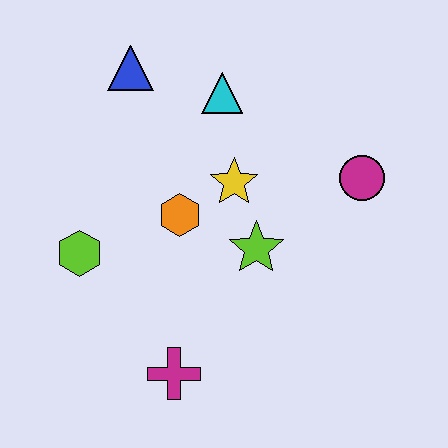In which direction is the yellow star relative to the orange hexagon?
The yellow star is to the right of the orange hexagon.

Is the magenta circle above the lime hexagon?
Yes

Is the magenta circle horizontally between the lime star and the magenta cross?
No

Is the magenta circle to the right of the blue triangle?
Yes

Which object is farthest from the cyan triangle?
The magenta cross is farthest from the cyan triangle.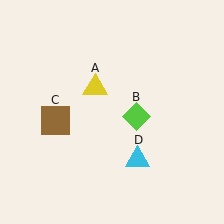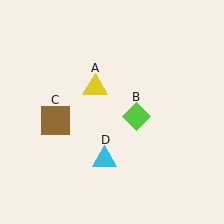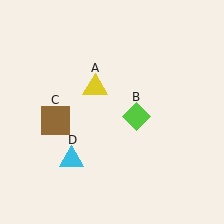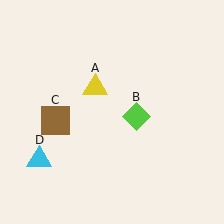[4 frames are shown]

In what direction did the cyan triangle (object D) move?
The cyan triangle (object D) moved left.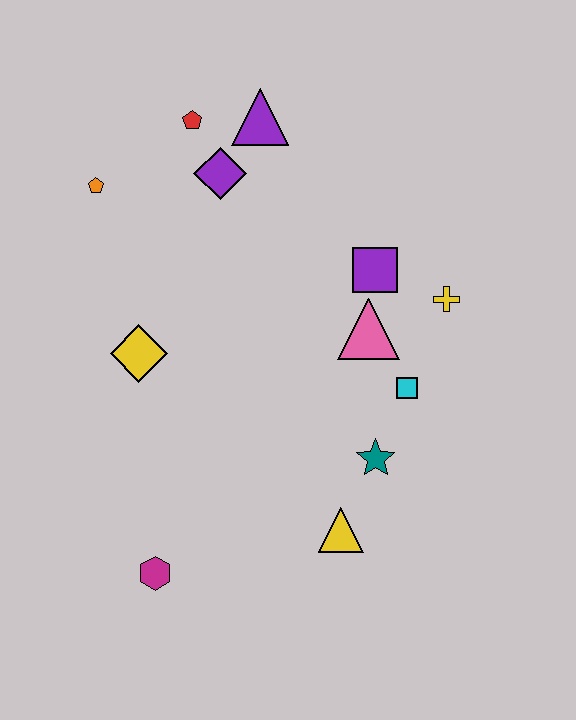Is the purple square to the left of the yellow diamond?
No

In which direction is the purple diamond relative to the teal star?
The purple diamond is above the teal star.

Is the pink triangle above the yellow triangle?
Yes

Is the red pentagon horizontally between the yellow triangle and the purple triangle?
No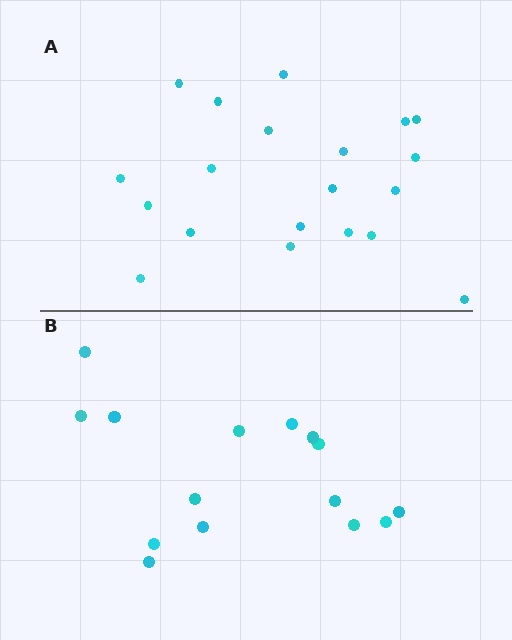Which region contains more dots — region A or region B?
Region A (the top region) has more dots.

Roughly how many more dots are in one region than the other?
Region A has about 5 more dots than region B.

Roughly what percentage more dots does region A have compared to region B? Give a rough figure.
About 35% more.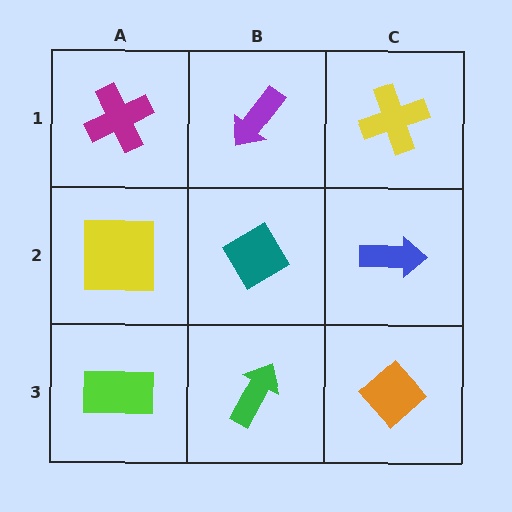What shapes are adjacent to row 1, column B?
A teal diamond (row 2, column B), a magenta cross (row 1, column A), a yellow cross (row 1, column C).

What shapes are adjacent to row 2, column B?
A purple arrow (row 1, column B), a green arrow (row 3, column B), a yellow square (row 2, column A), a blue arrow (row 2, column C).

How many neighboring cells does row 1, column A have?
2.